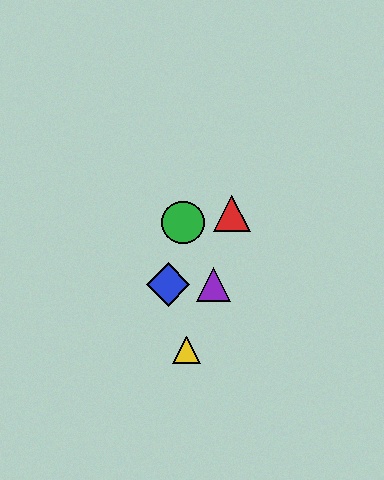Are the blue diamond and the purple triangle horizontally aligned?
Yes, both are at y≈285.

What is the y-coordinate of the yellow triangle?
The yellow triangle is at y≈350.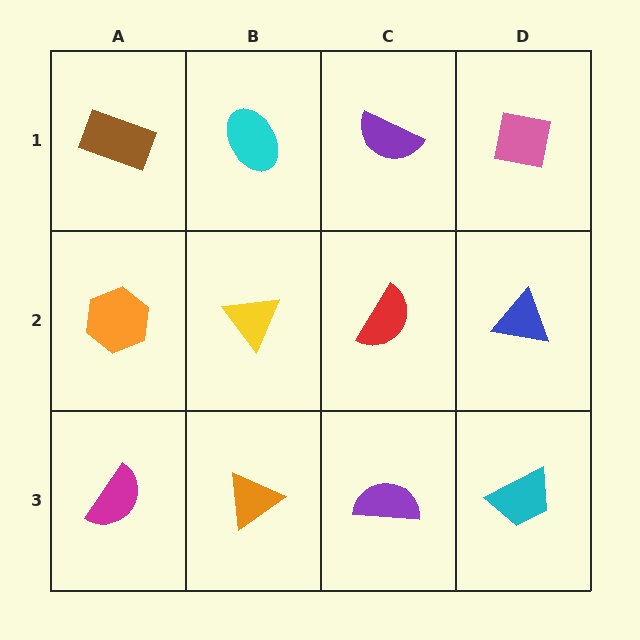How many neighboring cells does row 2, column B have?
4.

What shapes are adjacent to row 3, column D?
A blue triangle (row 2, column D), a purple semicircle (row 3, column C).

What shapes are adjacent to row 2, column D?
A pink square (row 1, column D), a cyan trapezoid (row 3, column D), a red semicircle (row 2, column C).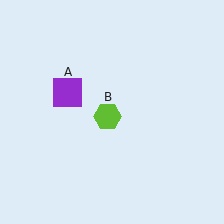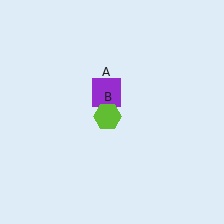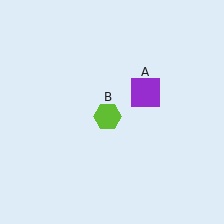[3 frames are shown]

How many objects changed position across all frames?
1 object changed position: purple square (object A).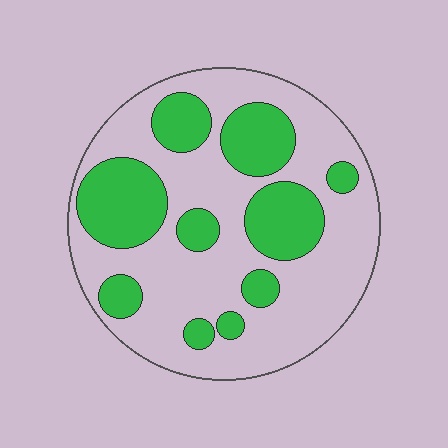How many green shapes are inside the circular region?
10.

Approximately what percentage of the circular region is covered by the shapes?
Approximately 35%.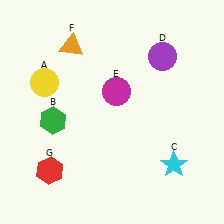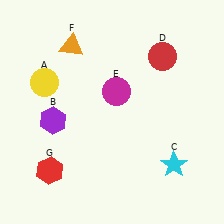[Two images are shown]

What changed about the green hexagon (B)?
In Image 1, B is green. In Image 2, it changed to purple.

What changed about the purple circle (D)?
In Image 1, D is purple. In Image 2, it changed to red.